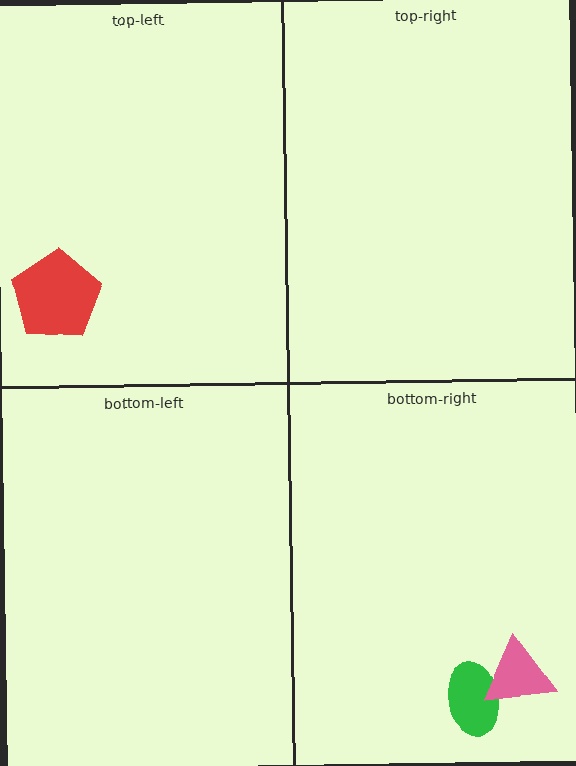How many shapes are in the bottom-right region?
2.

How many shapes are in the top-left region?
1.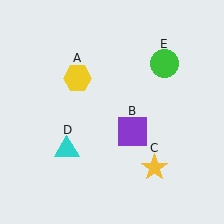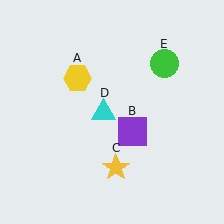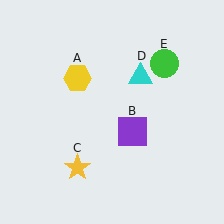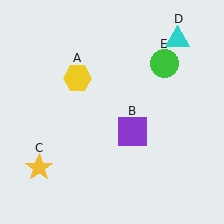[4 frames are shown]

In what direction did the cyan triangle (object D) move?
The cyan triangle (object D) moved up and to the right.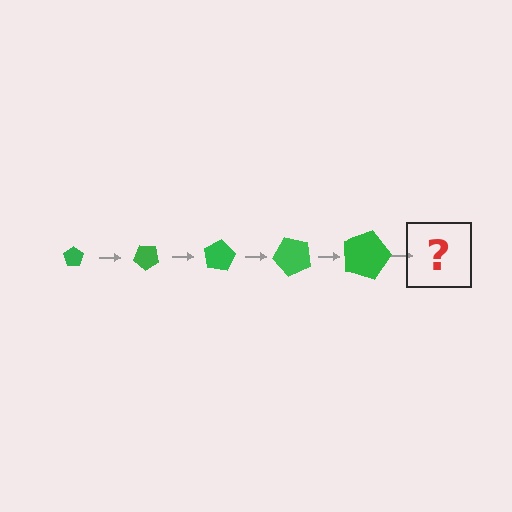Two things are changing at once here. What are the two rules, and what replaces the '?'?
The two rules are that the pentagon grows larger each step and it rotates 40 degrees each step. The '?' should be a pentagon, larger than the previous one and rotated 200 degrees from the start.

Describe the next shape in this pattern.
It should be a pentagon, larger than the previous one and rotated 200 degrees from the start.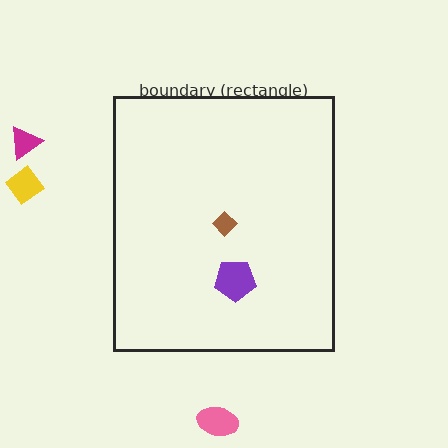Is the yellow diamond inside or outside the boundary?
Outside.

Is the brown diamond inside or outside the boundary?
Inside.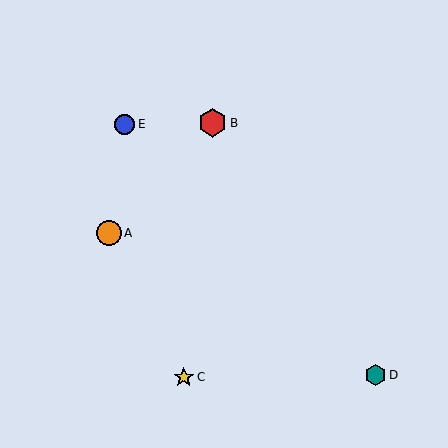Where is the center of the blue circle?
The center of the blue circle is at (124, 124).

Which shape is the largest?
The red hexagon (labeled B) is the largest.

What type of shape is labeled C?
Shape C is a yellow star.